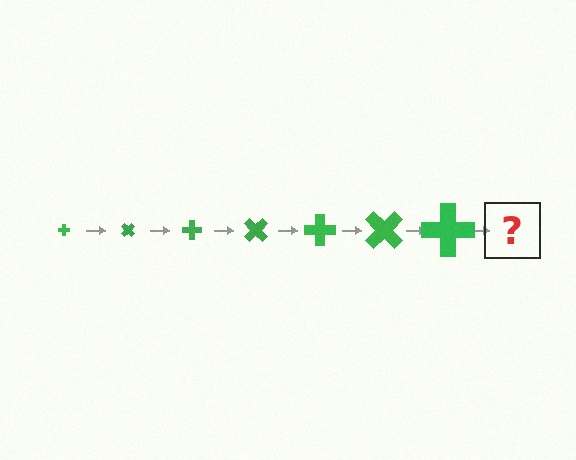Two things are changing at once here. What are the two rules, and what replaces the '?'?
The two rules are that the cross grows larger each step and it rotates 45 degrees each step. The '?' should be a cross, larger than the previous one and rotated 315 degrees from the start.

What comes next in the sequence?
The next element should be a cross, larger than the previous one and rotated 315 degrees from the start.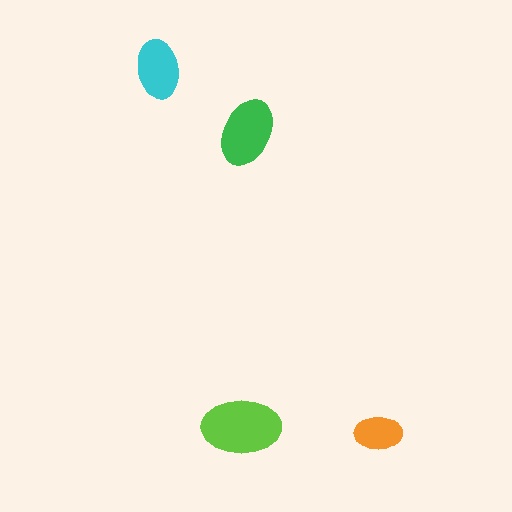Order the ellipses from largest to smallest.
the lime one, the green one, the cyan one, the orange one.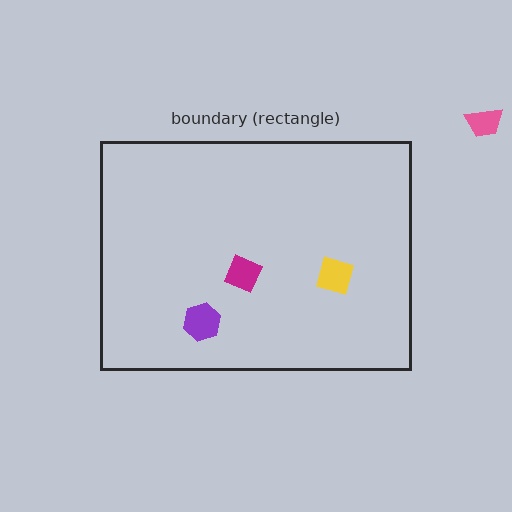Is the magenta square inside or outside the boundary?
Inside.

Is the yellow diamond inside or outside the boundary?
Inside.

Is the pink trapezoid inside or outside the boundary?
Outside.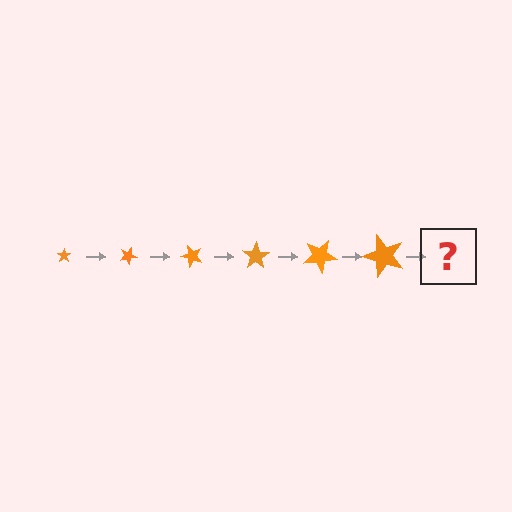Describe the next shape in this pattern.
It should be a star, larger than the previous one and rotated 150 degrees from the start.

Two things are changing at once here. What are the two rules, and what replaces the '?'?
The two rules are that the star grows larger each step and it rotates 25 degrees each step. The '?' should be a star, larger than the previous one and rotated 150 degrees from the start.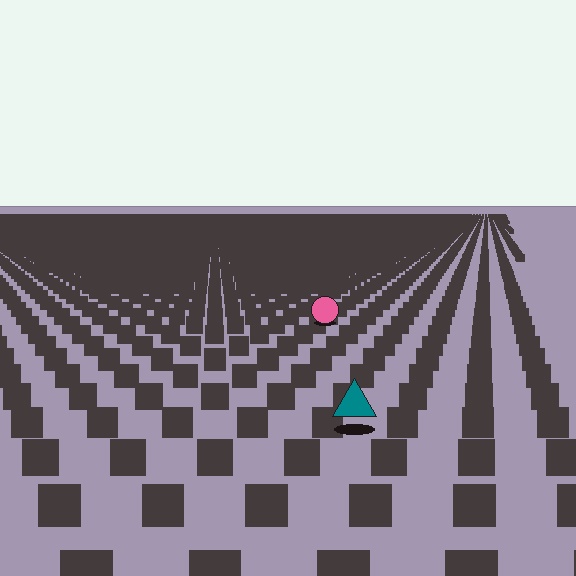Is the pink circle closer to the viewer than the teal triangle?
No. The teal triangle is closer — you can tell from the texture gradient: the ground texture is coarser near it.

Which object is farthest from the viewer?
The pink circle is farthest from the viewer. It appears smaller and the ground texture around it is denser.